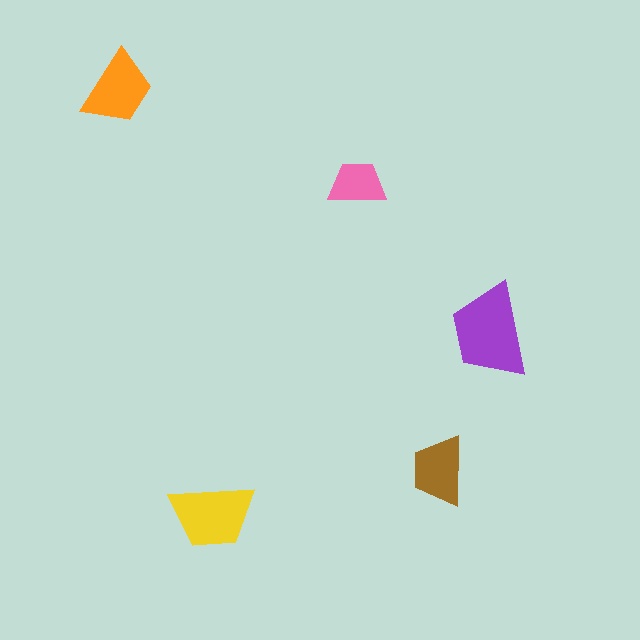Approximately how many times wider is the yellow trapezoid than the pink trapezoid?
About 1.5 times wider.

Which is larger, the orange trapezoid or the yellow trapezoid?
The yellow one.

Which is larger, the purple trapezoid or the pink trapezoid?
The purple one.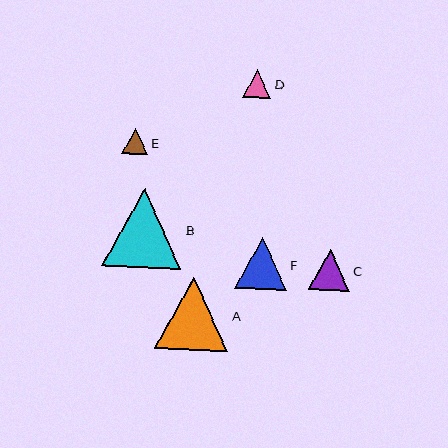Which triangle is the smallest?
Triangle E is the smallest with a size of approximately 26 pixels.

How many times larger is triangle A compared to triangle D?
Triangle A is approximately 2.6 times the size of triangle D.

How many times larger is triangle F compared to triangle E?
Triangle F is approximately 2.0 times the size of triangle E.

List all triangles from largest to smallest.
From largest to smallest: B, A, F, C, D, E.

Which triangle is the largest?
Triangle B is the largest with a size of approximately 79 pixels.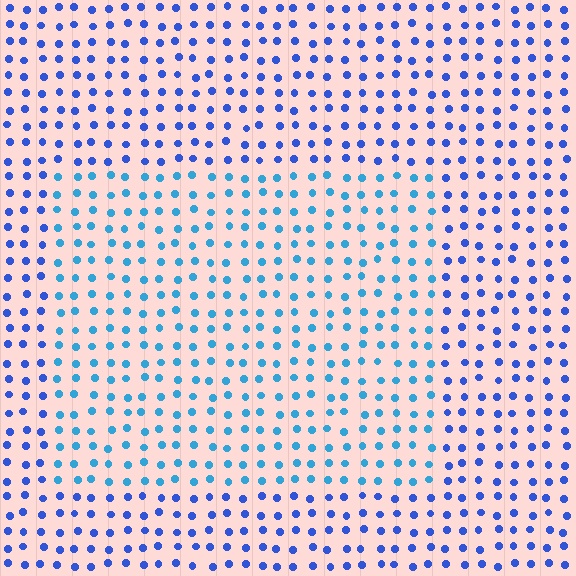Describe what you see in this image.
The image is filled with small blue elements in a uniform arrangement. A rectangle-shaped region is visible where the elements are tinted to a slightly different hue, forming a subtle color boundary.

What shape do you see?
I see a rectangle.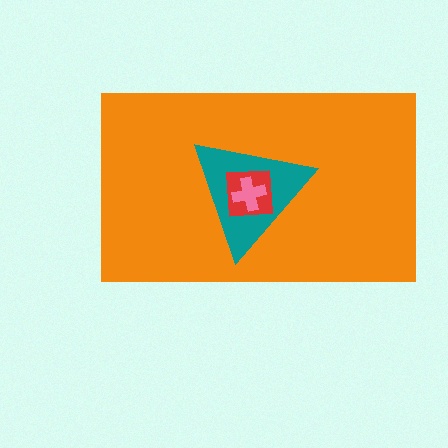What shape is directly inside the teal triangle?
The red square.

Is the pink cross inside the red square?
Yes.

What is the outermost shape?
The orange rectangle.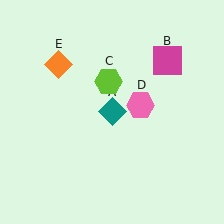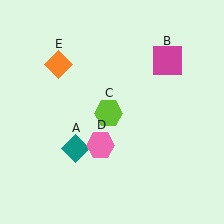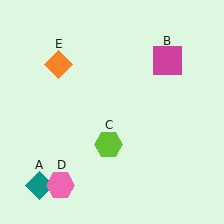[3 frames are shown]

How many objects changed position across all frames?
3 objects changed position: teal diamond (object A), lime hexagon (object C), pink hexagon (object D).